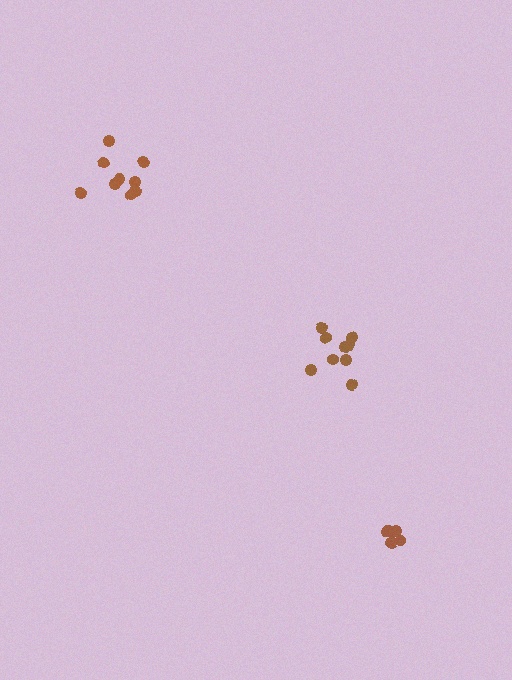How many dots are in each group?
Group 1: 9 dots, Group 2: 9 dots, Group 3: 6 dots (24 total).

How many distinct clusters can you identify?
There are 3 distinct clusters.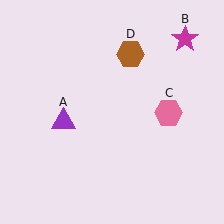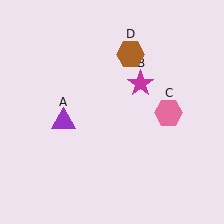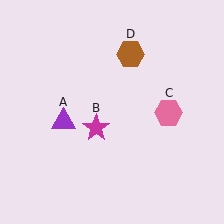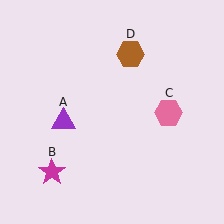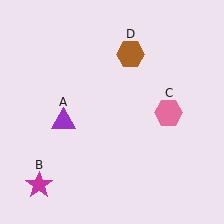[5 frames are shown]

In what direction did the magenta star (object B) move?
The magenta star (object B) moved down and to the left.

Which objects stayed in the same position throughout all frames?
Purple triangle (object A) and pink hexagon (object C) and brown hexagon (object D) remained stationary.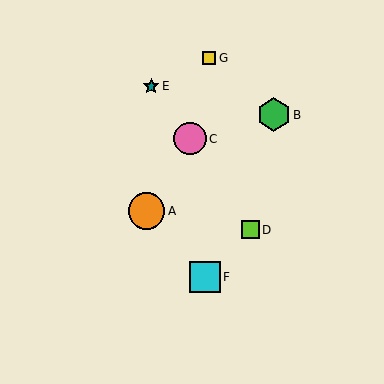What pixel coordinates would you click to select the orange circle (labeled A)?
Click at (147, 211) to select the orange circle A.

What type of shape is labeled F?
Shape F is a cyan square.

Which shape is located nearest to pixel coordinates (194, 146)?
The pink circle (labeled C) at (190, 139) is nearest to that location.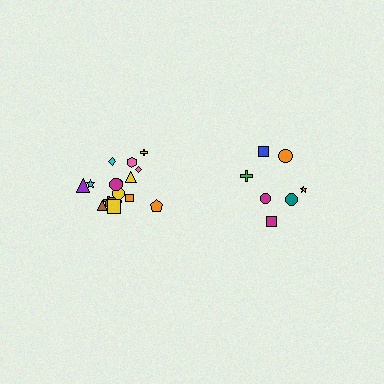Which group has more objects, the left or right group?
The left group.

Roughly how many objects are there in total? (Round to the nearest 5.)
Roughly 25 objects in total.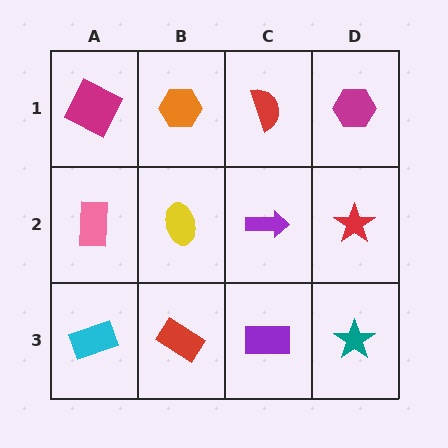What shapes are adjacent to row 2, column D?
A magenta hexagon (row 1, column D), a teal star (row 3, column D), a purple arrow (row 2, column C).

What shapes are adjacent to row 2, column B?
An orange hexagon (row 1, column B), a red rectangle (row 3, column B), a pink rectangle (row 2, column A), a purple arrow (row 2, column C).